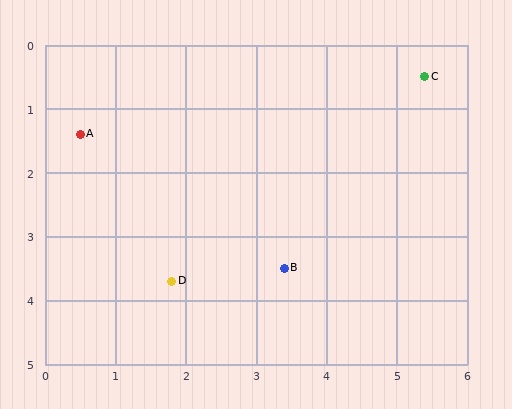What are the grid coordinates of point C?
Point C is at approximately (5.4, 0.5).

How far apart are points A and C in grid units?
Points A and C are about 5.0 grid units apart.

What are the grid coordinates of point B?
Point B is at approximately (3.4, 3.5).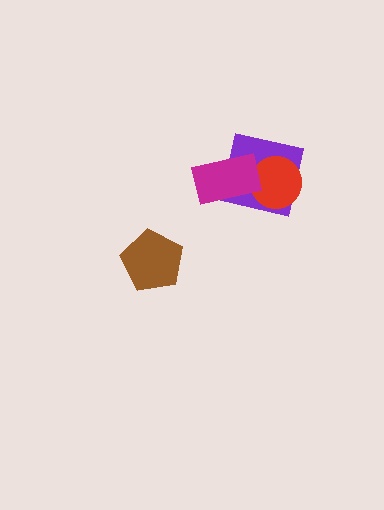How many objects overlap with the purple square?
2 objects overlap with the purple square.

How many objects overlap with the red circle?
2 objects overlap with the red circle.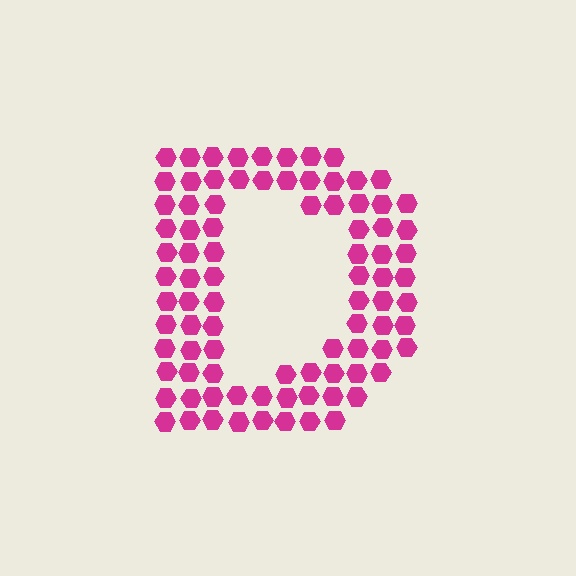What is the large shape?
The large shape is the letter D.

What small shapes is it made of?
It is made of small hexagons.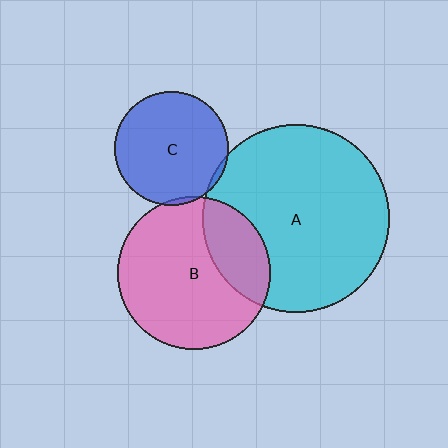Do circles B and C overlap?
Yes.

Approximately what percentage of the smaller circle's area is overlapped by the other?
Approximately 5%.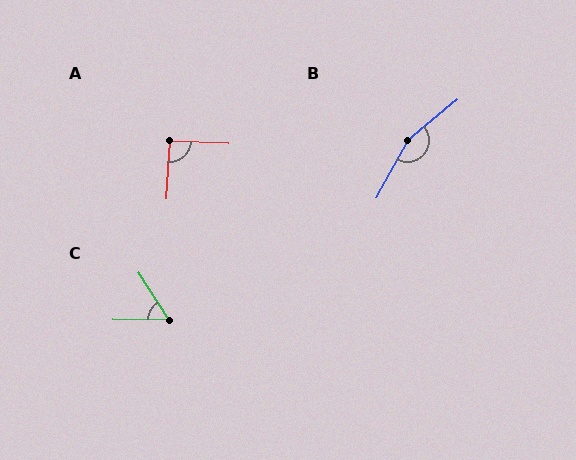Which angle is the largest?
B, at approximately 158 degrees.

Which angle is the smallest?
C, at approximately 57 degrees.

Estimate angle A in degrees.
Approximately 91 degrees.